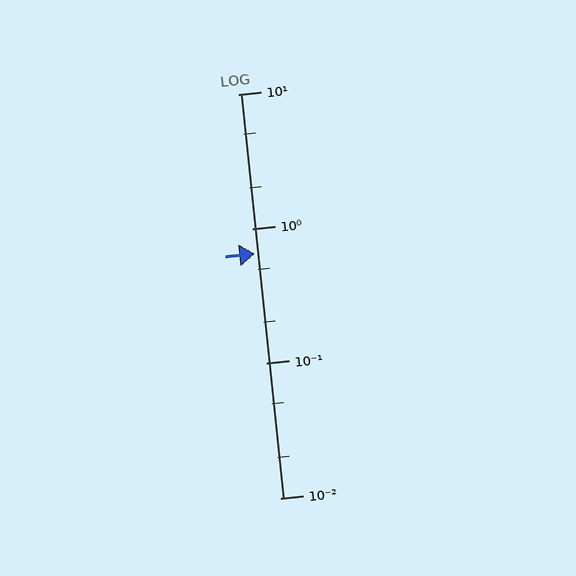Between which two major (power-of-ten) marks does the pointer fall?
The pointer is between 0.1 and 1.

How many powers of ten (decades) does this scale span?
The scale spans 3 decades, from 0.01 to 10.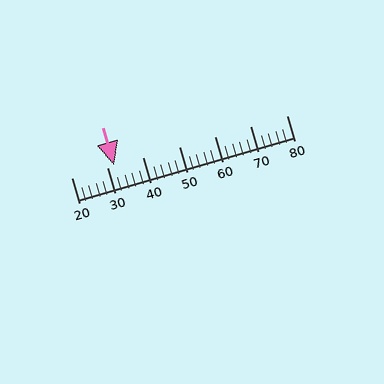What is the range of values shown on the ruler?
The ruler shows values from 20 to 80.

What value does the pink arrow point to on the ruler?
The pink arrow points to approximately 32.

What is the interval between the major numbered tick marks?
The major tick marks are spaced 10 units apart.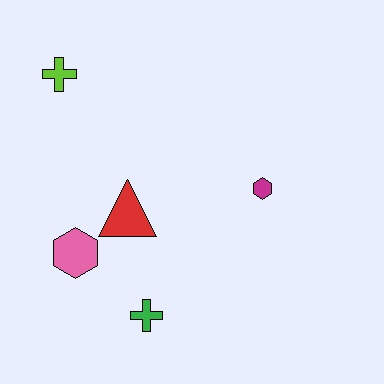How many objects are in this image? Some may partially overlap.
There are 5 objects.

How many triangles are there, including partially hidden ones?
There is 1 triangle.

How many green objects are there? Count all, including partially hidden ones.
There is 1 green object.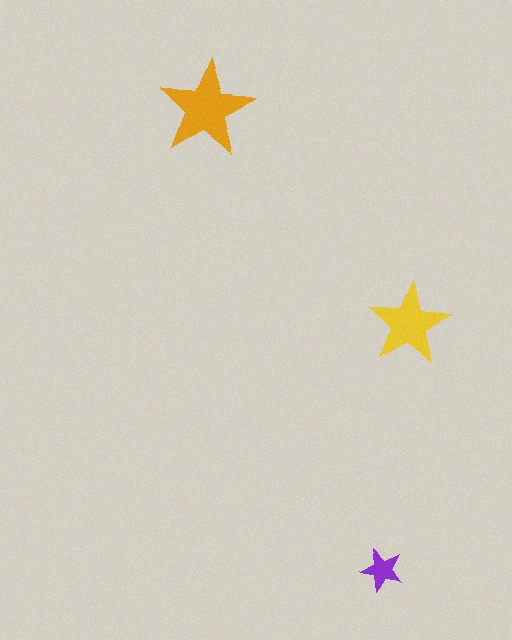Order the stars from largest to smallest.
the orange one, the yellow one, the purple one.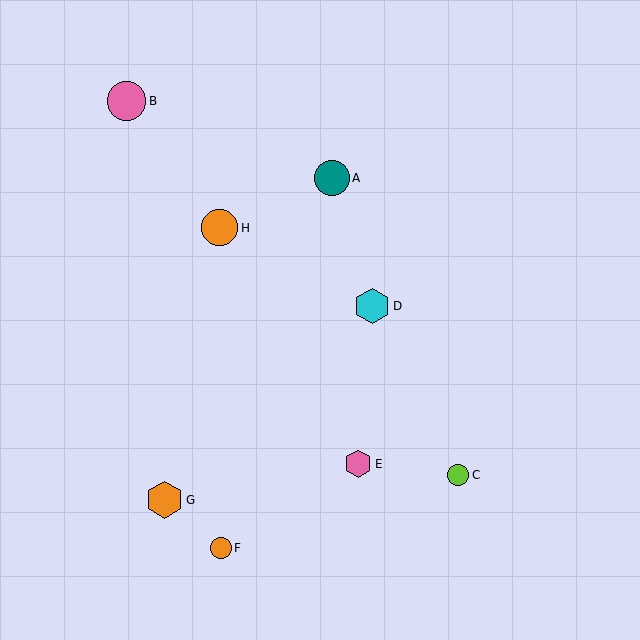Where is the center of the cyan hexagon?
The center of the cyan hexagon is at (372, 306).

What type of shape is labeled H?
Shape H is an orange circle.